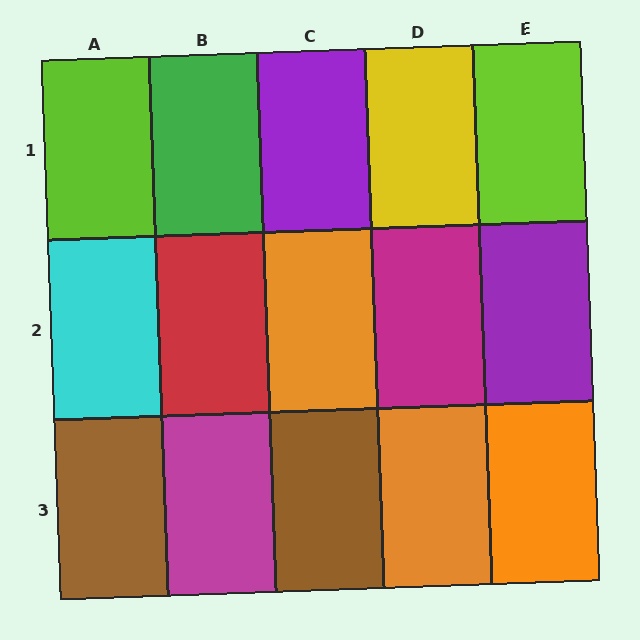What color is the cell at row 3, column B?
Magenta.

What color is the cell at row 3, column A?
Brown.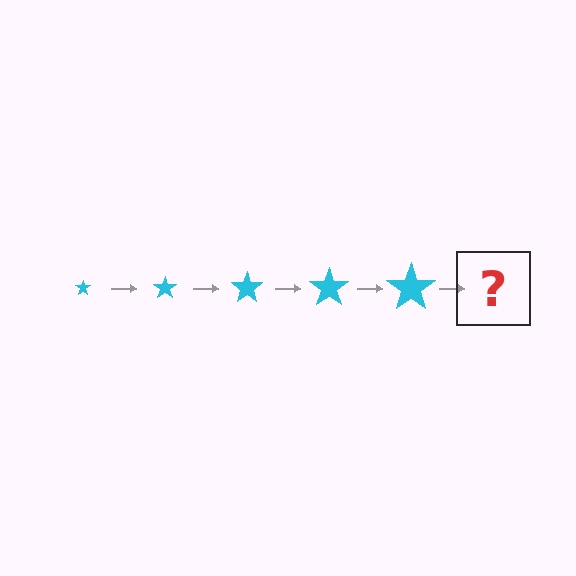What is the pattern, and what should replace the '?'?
The pattern is that the star gets progressively larger each step. The '?' should be a cyan star, larger than the previous one.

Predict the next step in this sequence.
The next step is a cyan star, larger than the previous one.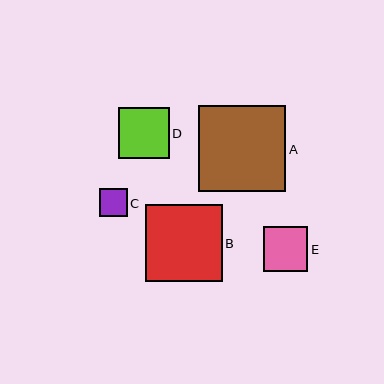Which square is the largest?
Square A is the largest with a size of approximately 87 pixels.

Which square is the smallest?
Square C is the smallest with a size of approximately 28 pixels.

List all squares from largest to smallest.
From largest to smallest: A, B, D, E, C.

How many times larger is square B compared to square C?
Square B is approximately 2.8 times the size of square C.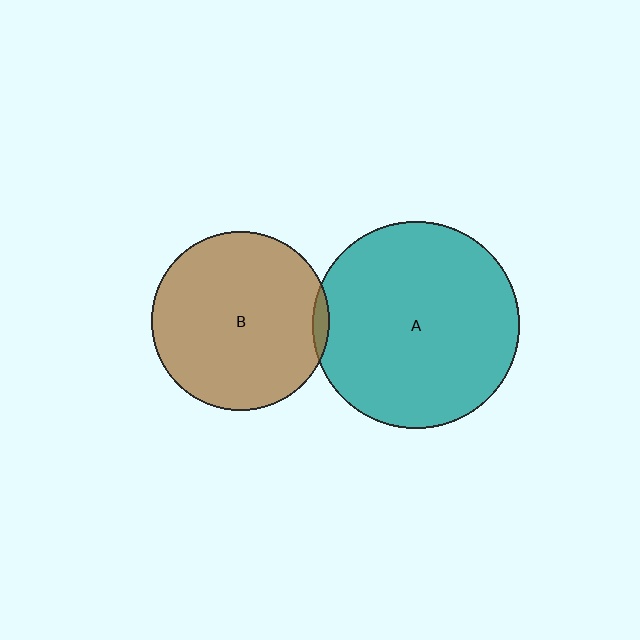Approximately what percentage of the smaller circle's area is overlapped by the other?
Approximately 5%.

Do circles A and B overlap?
Yes.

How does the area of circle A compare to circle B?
Approximately 1.3 times.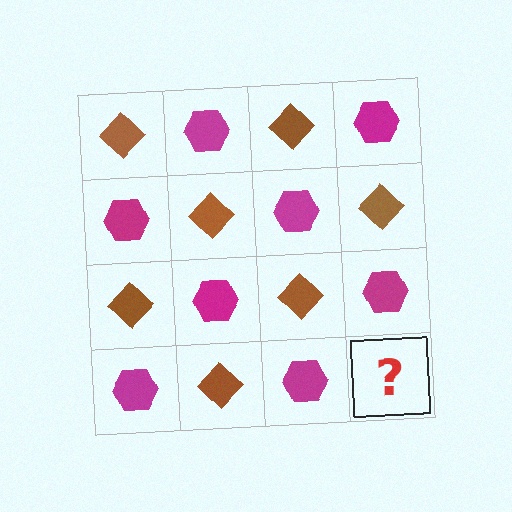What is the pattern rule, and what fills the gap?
The rule is that it alternates brown diamond and magenta hexagon in a checkerboard pattern. The gap should be filled with a brown diamond.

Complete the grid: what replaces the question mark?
The question mark should be replaced with a brown diamond.